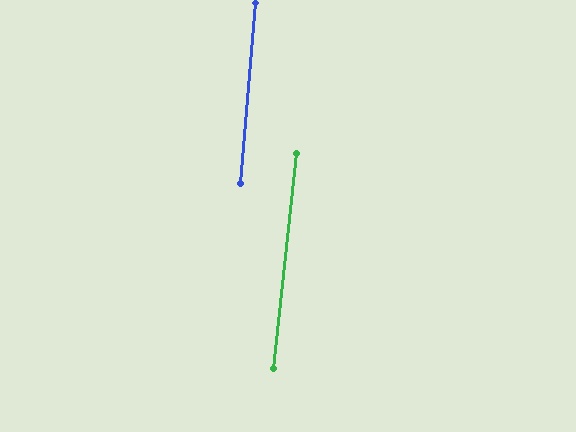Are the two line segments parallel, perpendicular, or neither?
Parallel — their directions differ by only 1.4°.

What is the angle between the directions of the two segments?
Approximately 1 degree.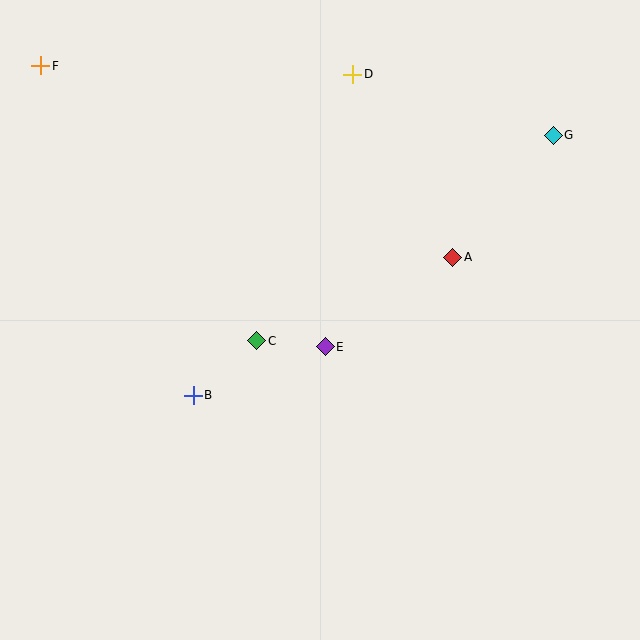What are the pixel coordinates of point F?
Point F is at (41, 66).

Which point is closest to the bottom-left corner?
Point B is closest to the bottom-left corner.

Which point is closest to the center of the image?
Point E at (325, 347) is closest to the center.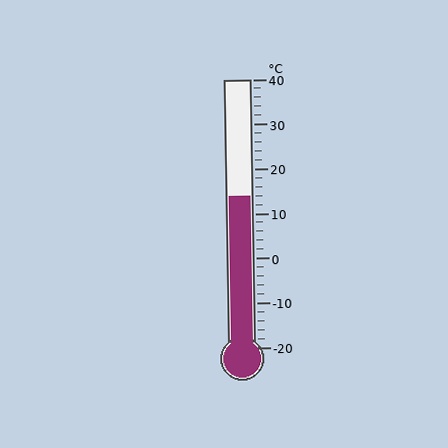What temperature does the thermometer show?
The thermometer shows approximately 14°C.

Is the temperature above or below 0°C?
The temperature is above 0°C.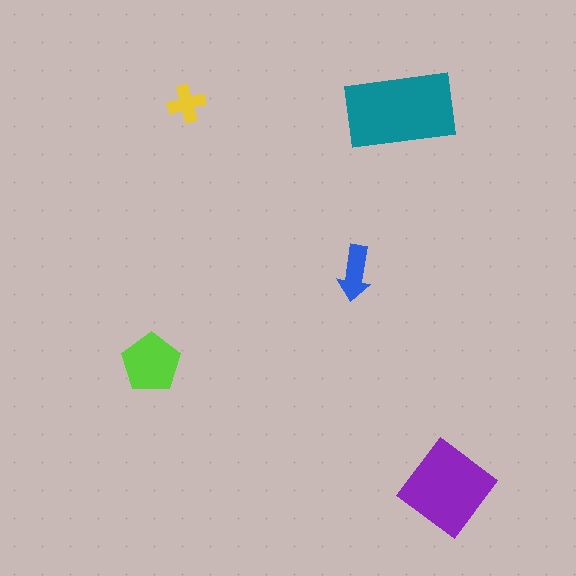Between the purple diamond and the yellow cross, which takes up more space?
The purple diamond.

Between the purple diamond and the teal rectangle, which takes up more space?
The teal rectangle.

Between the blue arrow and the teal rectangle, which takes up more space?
The teal rectangle.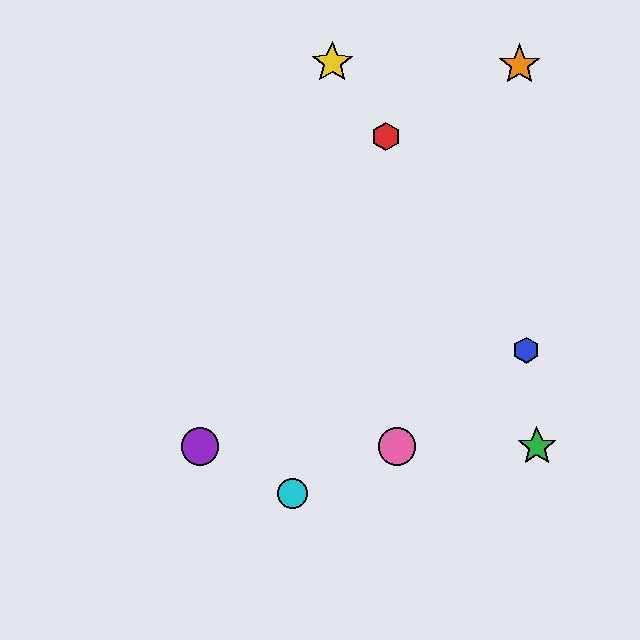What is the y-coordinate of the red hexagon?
The red hexagon is at y≈137.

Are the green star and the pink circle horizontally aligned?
Yes, both are at y≈447.